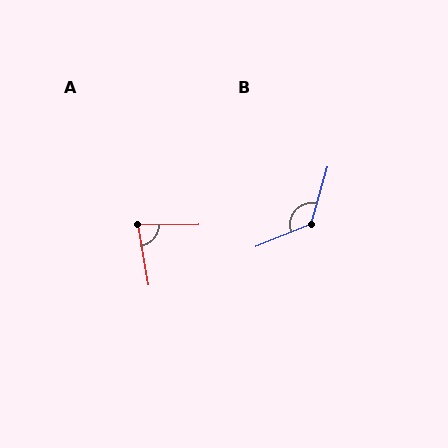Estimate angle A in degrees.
Approximately 81 degrees.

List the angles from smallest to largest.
A (81°), B (128°).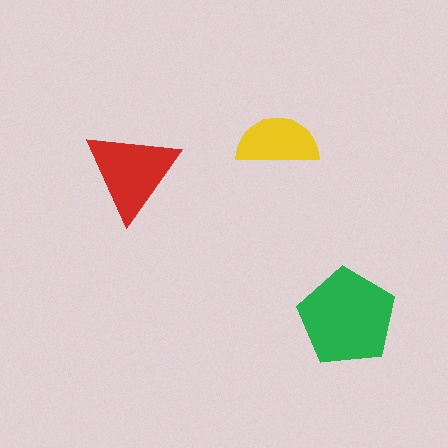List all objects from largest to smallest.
The green pentagon, the red triangle, the yellow semicircle.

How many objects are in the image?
There are 3 objects in the image.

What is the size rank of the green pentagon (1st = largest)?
1st.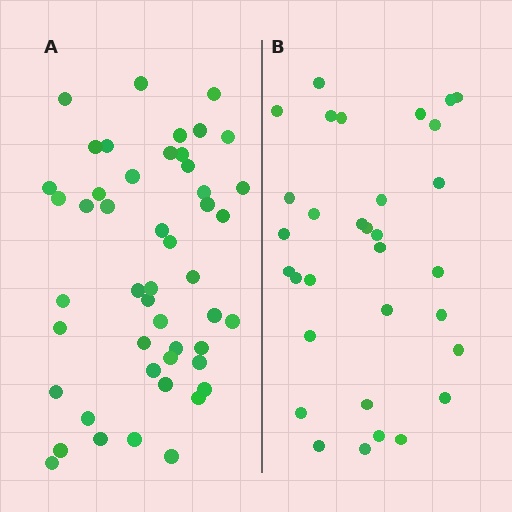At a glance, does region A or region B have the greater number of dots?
Region A (the left region) has more dots.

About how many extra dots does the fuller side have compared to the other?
Region A has approximately 15 more dots than region B.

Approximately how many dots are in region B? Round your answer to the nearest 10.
About 30 dots. (The exact count is 32, which rounds to 30.)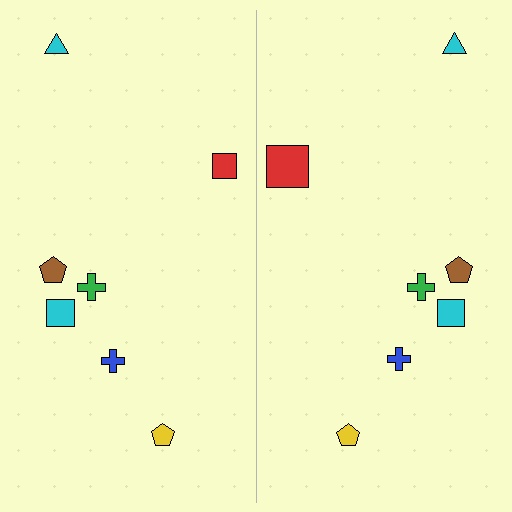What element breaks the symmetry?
The red square on the right side has a different size than its mirror counterpart.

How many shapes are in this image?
There are 14 shapes in this image.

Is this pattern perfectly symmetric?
No, the pattern is not perfectly symmetric. The red square on the right side has a different size than its mirror counterpart.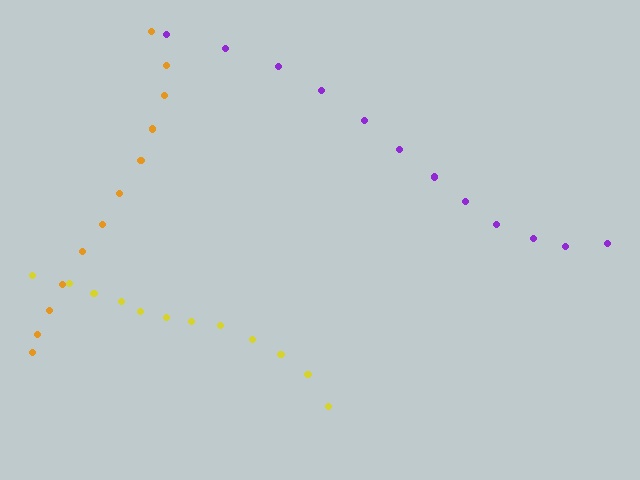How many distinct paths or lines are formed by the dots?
There are 3 distinct paths.